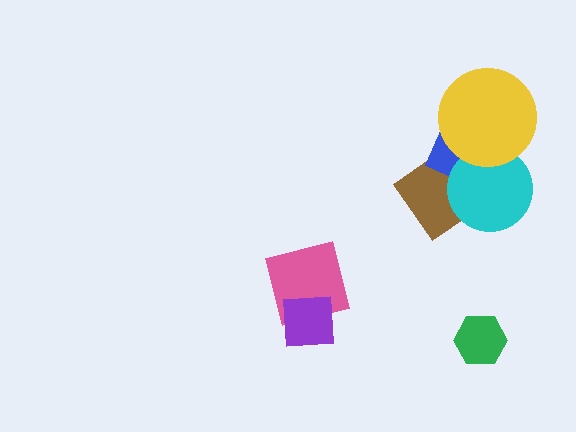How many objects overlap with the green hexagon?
0 objects overlap with the green hexagon.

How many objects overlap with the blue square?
3 objects overlap with the blue square.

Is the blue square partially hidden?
Yes, it is partially covered by another shape.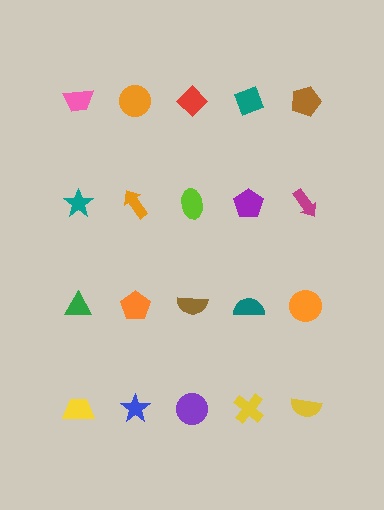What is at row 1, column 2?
An orange circle.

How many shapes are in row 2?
5 shapes.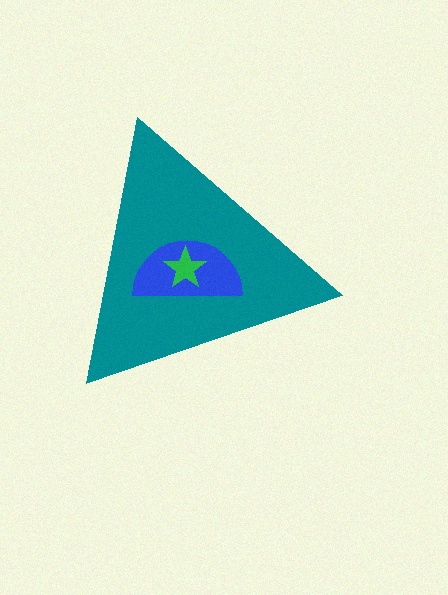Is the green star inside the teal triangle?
Yes.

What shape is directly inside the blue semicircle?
The green star.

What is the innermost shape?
The green star.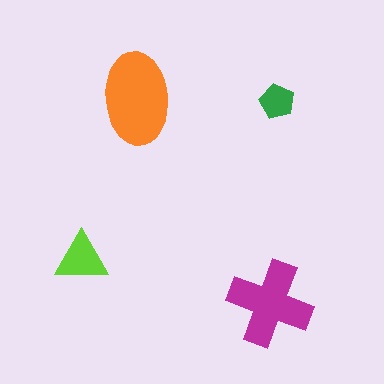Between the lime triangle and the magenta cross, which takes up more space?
The magenta cross.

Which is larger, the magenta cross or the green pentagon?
The magenta cross.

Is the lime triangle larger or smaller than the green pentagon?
Larger.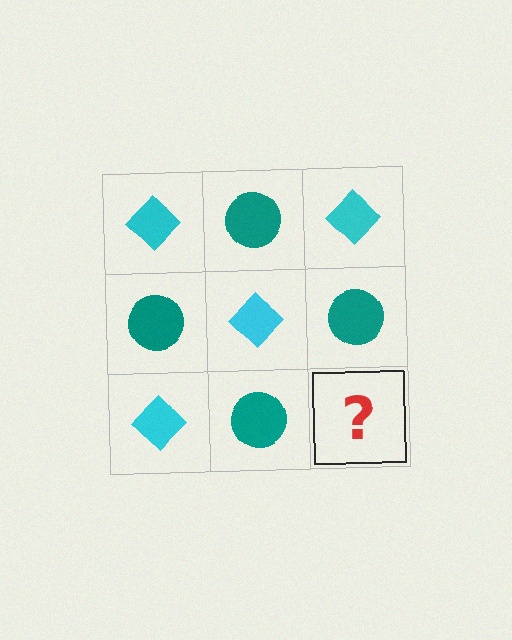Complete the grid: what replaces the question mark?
The question mark should be replaced with a cyan diamond.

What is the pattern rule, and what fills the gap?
The rule is that it alternates cyan diamond and teal circle in a checkerboard pattern. The gap should be filled with a cyan diamond.